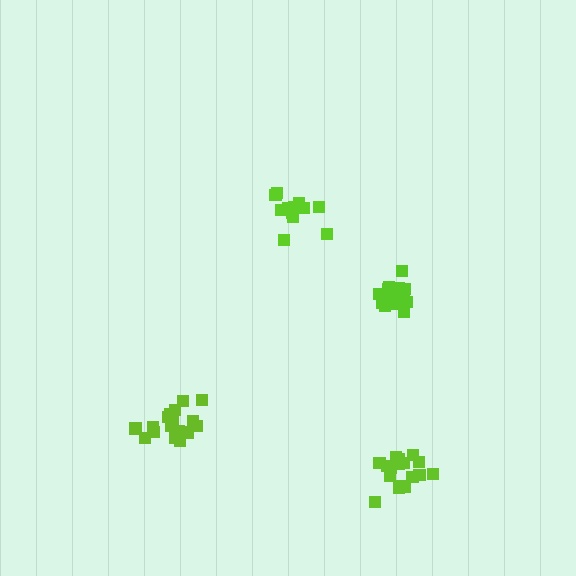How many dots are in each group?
Group 1: 18 dots, Group 2: 13 dots, Group 3: 16 dots, Group 4: 18 dots (65 total).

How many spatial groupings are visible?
There are 4 spatial groupings.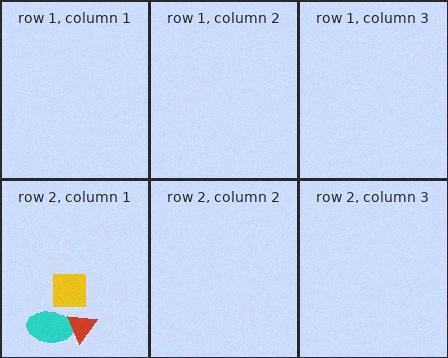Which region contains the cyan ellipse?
The row 2, column 1 region.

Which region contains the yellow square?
The row 2, column 1 region.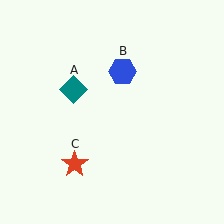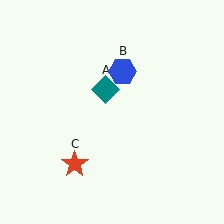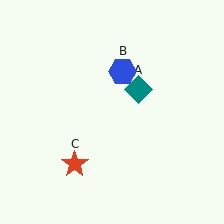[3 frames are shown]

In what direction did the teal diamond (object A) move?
The teal diamond (object A) moved right.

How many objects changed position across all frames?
1 object changed position: teal diamond (object A).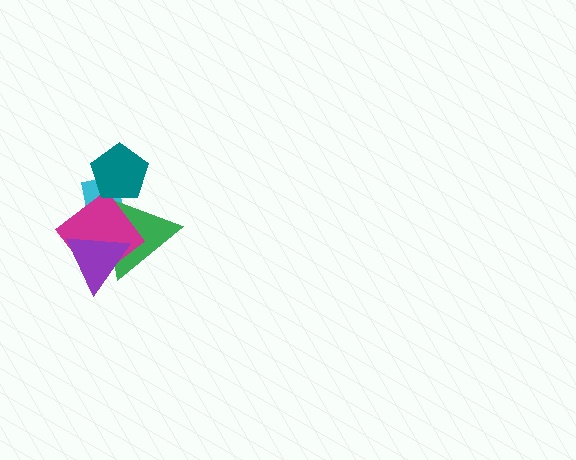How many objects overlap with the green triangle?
4 objects overlap with the green triangle.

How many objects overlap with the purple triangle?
2 objects overlap with the purple triangle.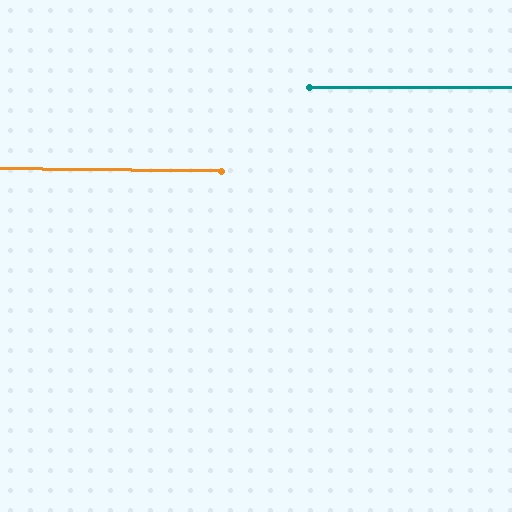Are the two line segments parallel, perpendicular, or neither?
Parallel — their directions differ by only 0.3°.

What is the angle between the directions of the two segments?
Approximately 0 degrees.